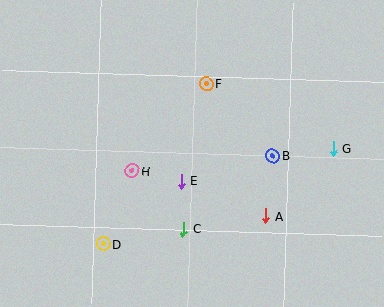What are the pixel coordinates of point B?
Point B is at (272, 156).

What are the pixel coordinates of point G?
Point G is at (333, 148).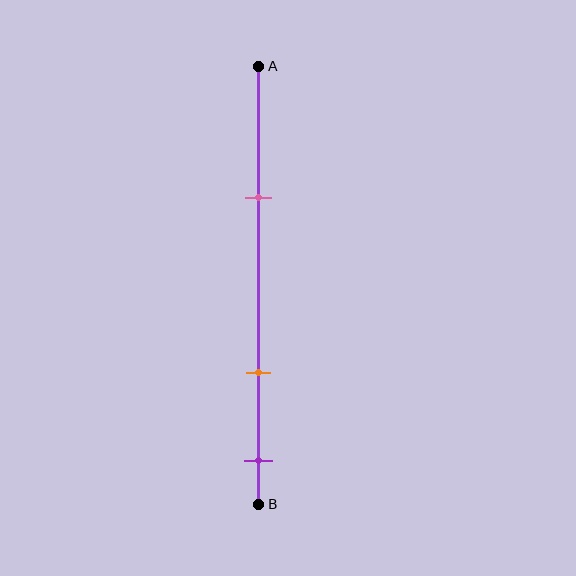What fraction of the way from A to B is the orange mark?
The orange mark is approximately 70% (0.7) of the way from A to B.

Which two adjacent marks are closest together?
The orange and purple marks are the closest adjacent pair.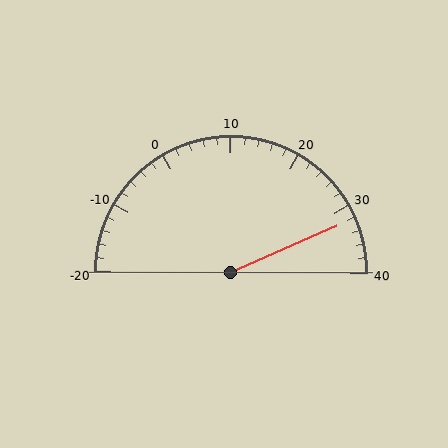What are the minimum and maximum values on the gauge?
The gauge ranges from -20 to 40.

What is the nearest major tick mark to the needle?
The nearest major tick mark is 30.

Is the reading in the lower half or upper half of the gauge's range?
The reading is in the upper half of the range (-20 to 40).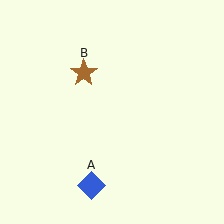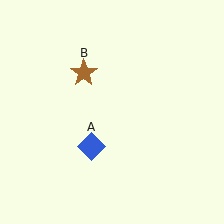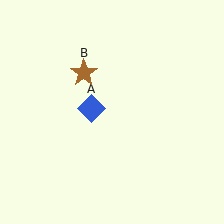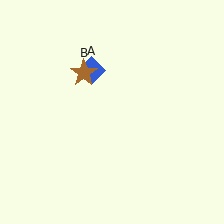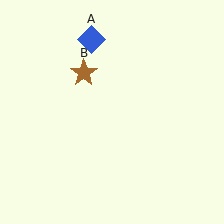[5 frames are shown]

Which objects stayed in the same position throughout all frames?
Brown star (object B) remained stationary.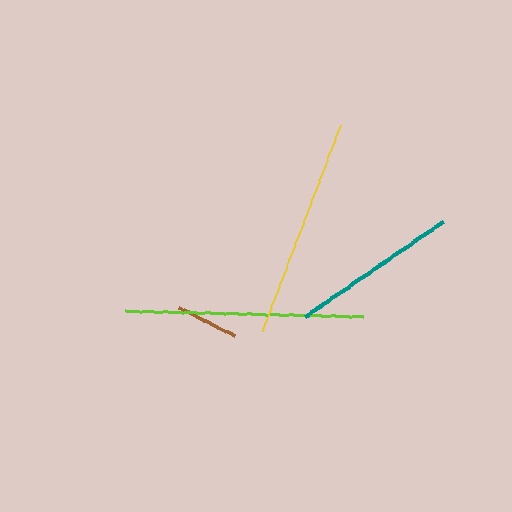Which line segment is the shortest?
The brown line is the shortest at approximately 61 pixels.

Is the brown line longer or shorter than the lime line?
The lime line is longer than the brown line.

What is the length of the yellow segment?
The yellow segment is approximately 221 pixels long.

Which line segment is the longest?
The lime line is the longest at approximately 237 pixels.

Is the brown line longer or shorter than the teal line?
The teal line is longer than the brown line.